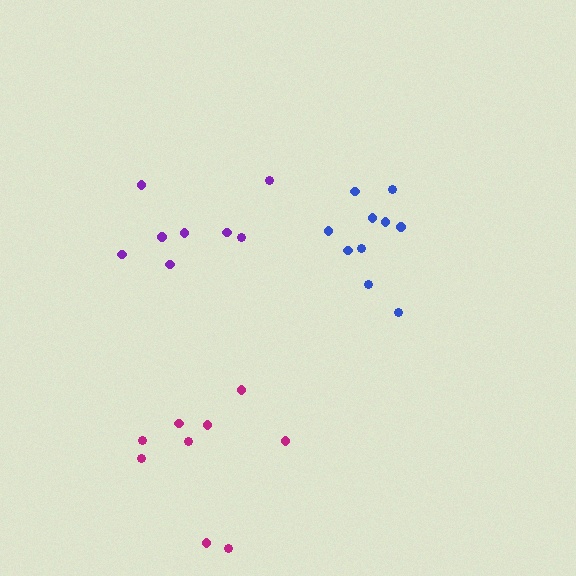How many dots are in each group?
Group 1: 10 dots, Group 2: 9 dots, Group 3: 8 dots (27 total).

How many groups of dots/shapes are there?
There are 3 groups.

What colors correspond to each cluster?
The clusters are colored: blue, magenta, purple.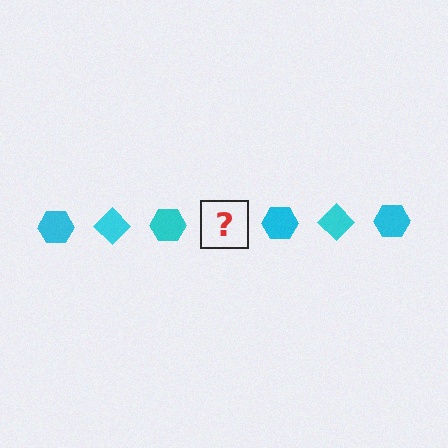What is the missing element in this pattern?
The missing element is a cyan diamond.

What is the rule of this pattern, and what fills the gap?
The rule is that the pattern cycles through hexagon, diamond shapes in cyan. The gap should be filled with a cyan diamond.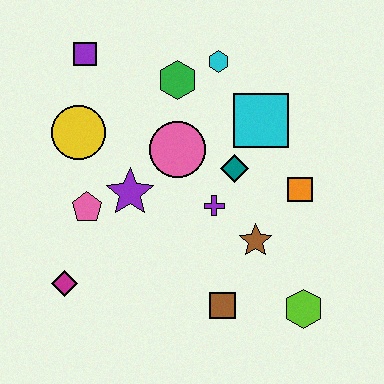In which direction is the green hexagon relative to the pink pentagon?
The green hexagon is above the pink pentagon.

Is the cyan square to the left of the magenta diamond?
No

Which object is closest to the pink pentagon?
The purple star is closest to the pink pentagon.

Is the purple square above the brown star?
Yes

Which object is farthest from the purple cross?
The purple square is farthest from the purple cross.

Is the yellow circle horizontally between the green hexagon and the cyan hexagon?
No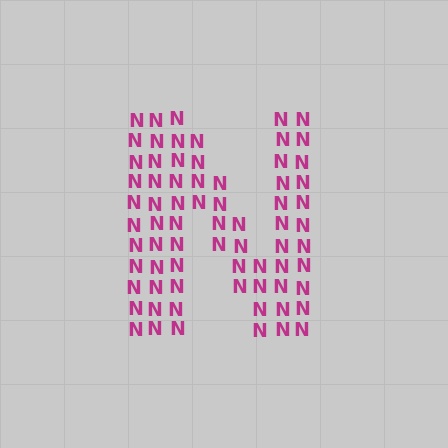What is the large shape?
The large shape is the letter N.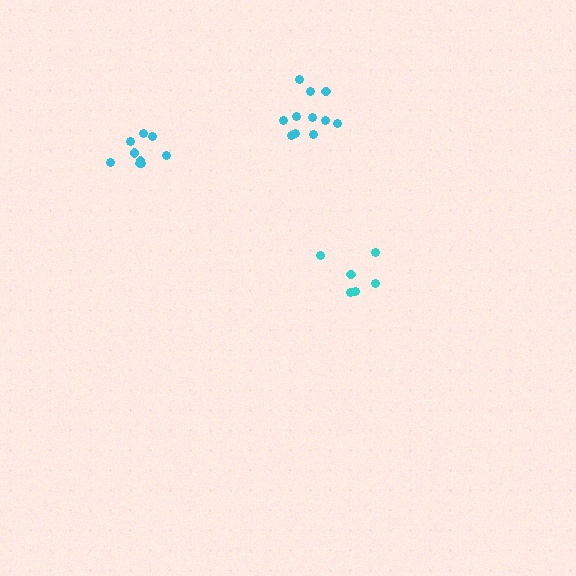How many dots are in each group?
Group 1: 11 dots, Group 2: 6 dots, Group 3: 9 dots (26 total).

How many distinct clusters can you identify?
There are 3 distinct clusters.